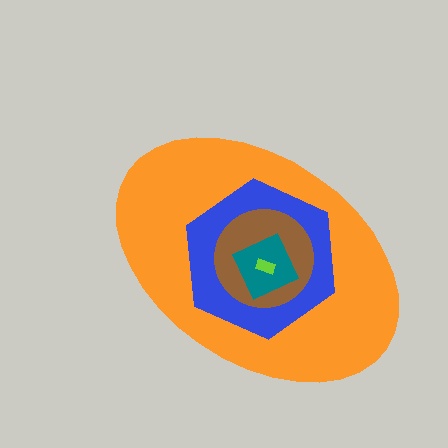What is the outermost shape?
The orange ellipse.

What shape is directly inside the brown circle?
The teal diamond.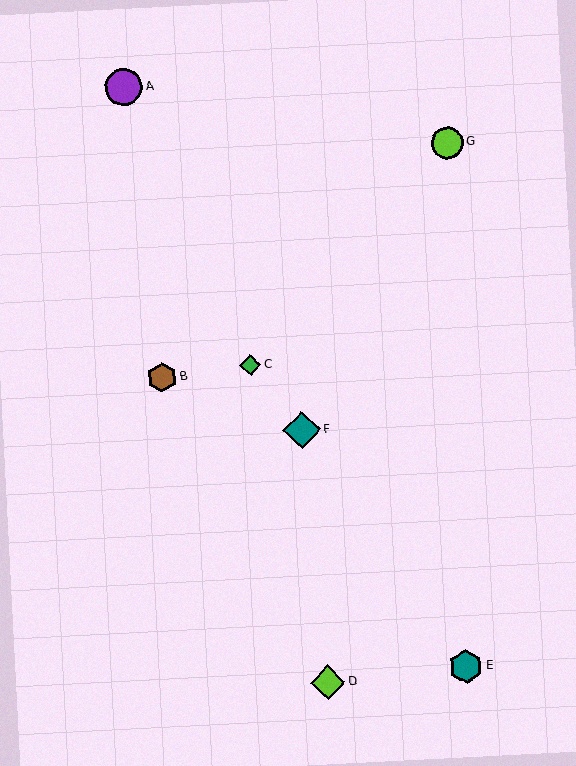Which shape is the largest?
The teal diamond (labeled F) is the largest.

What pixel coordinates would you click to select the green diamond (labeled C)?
Click at (250, 365) to select the green diamond C.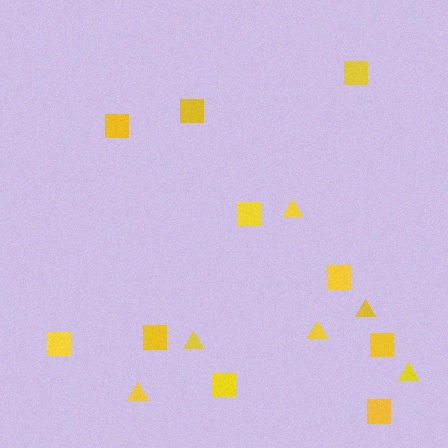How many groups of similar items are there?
There are 2 groups: one group of squares (10) and one group of triangles (6).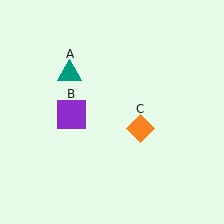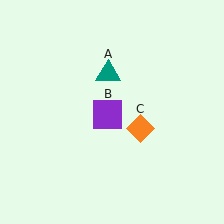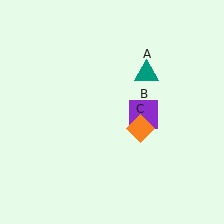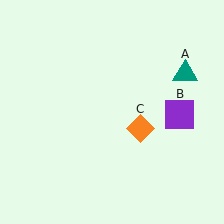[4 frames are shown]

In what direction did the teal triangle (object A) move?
The teal triangle (object A) moved right.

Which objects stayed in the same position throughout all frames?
Orange diamond (object C) remained stationary.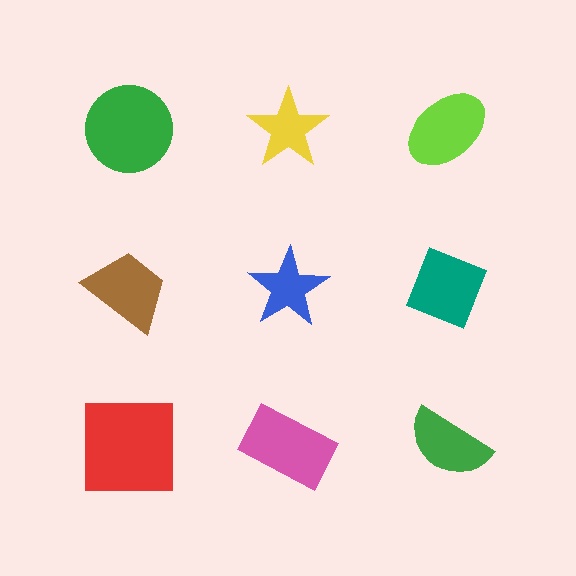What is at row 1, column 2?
A yellow star.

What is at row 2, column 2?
A blue star.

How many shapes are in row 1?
3 shapes.